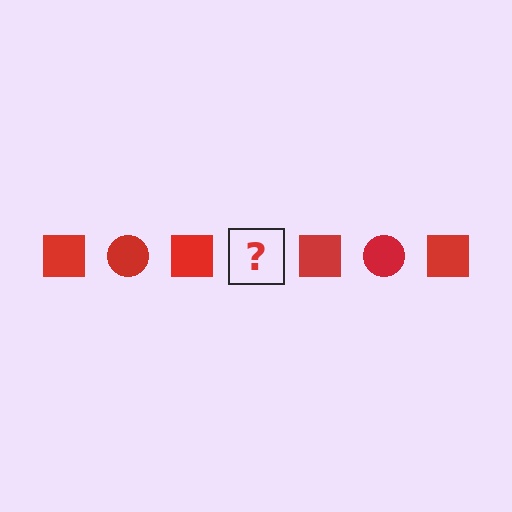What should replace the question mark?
The question mark should be replaced with a red circle.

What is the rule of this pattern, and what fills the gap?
The rule is that the pattern cycles through square, circle shapes in red. The gap should be filled with a red circle.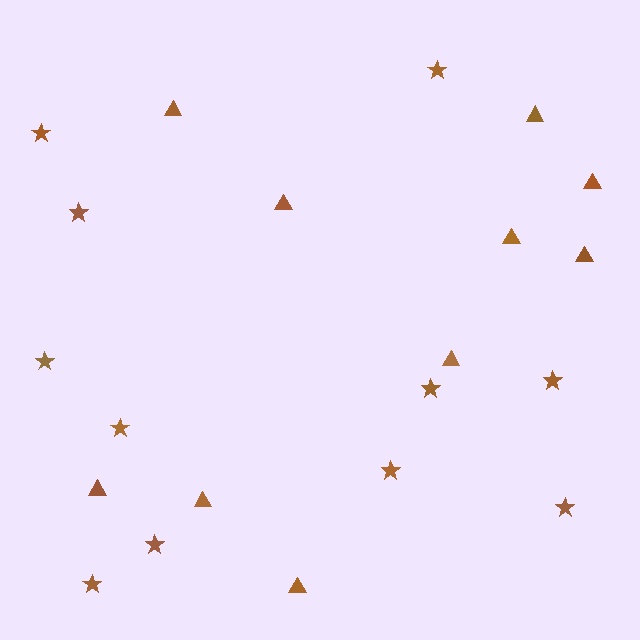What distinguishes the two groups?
There are 2 groups: one group of stars (11) and one group of triangles (10).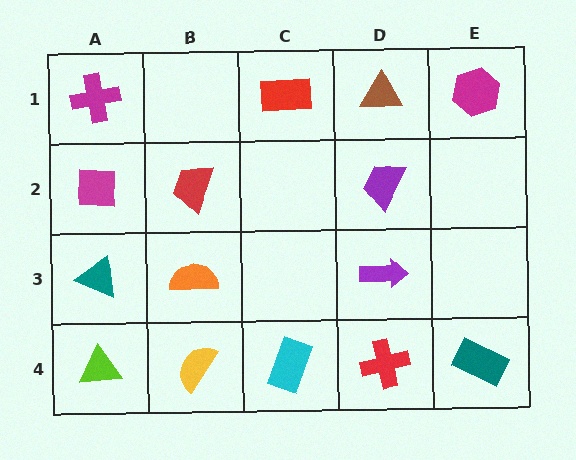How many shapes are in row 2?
3 shapes.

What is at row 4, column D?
A red cross.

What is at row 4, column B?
A yellow semicircle.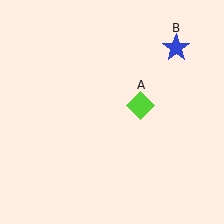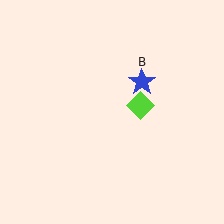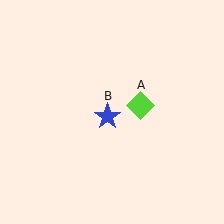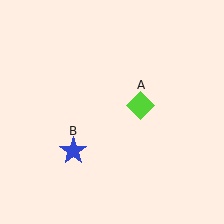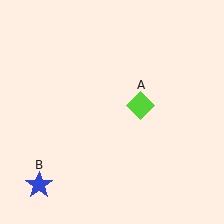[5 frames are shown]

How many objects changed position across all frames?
1 object changed position: blue star (object B).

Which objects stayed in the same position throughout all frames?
Lime diamond (object A) remained stationary.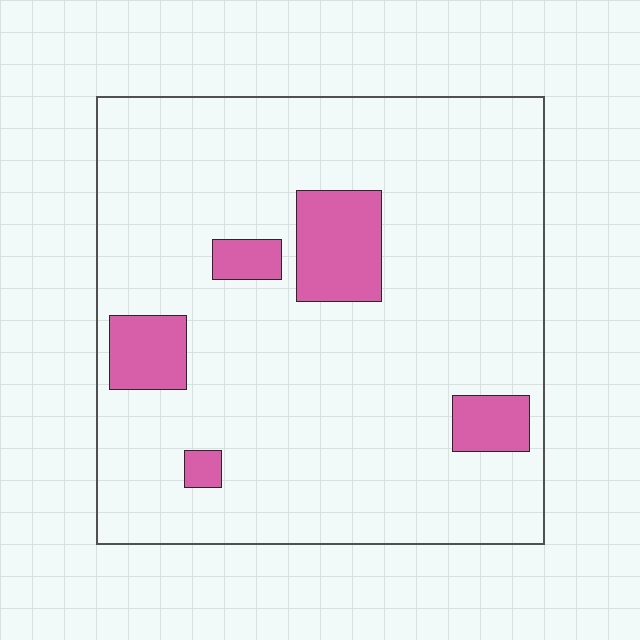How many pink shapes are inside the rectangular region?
5.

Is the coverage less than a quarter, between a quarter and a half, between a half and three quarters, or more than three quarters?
Less than a quarter.